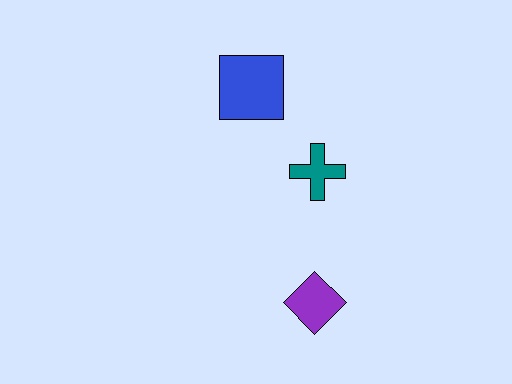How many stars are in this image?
There are no stars.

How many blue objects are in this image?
There is 1 blue object.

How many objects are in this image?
There are 3 objects.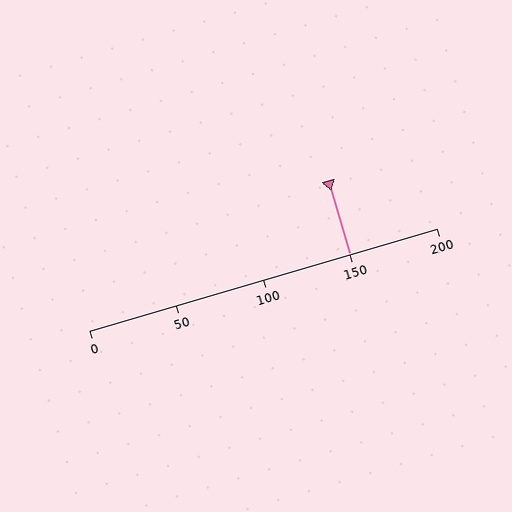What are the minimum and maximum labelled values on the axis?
The axis runs from 0 to 200.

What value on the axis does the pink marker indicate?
The marker indicates approximately 150.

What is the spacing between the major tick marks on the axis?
The major ticks are spaced 50 apart.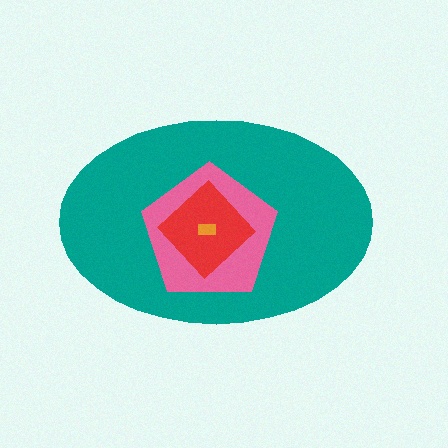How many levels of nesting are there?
4.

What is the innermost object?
The orange rectangle.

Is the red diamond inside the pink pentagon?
Yes.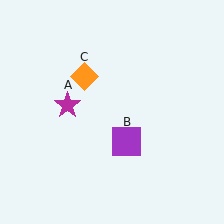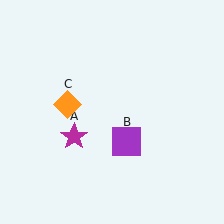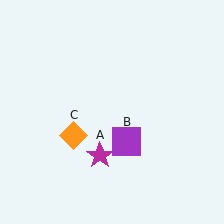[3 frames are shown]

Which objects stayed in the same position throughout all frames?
Purple square (object B) remained stationary.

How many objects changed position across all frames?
2 objects changed position: magenta star (object A), orange diamond (object C).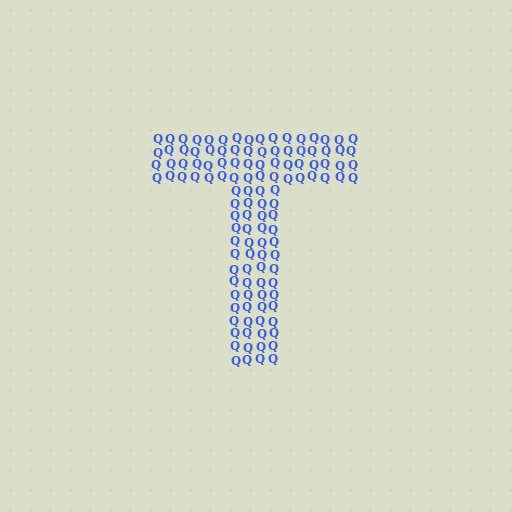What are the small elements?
The small elements are letter Q's.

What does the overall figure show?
The overall figure shows the letter T.